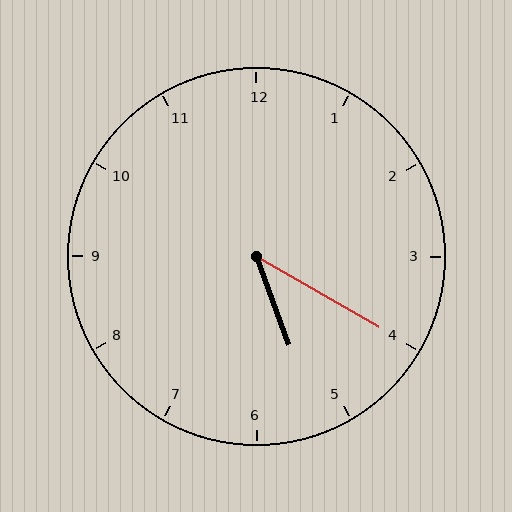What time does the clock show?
5:20.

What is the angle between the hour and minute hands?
Approximately 40 degrees.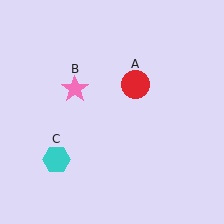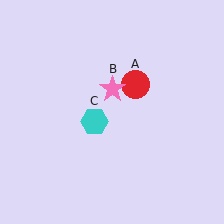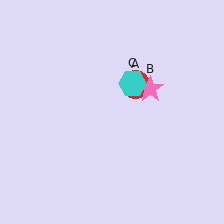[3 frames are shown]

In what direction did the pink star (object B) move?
The pink star (object B) moved right.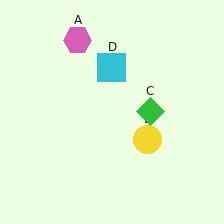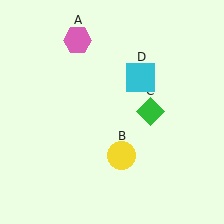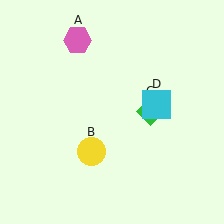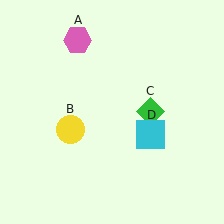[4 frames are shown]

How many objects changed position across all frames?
2 objects changed position: yellow circle (object B), cyan square (object D).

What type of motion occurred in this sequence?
The yellow circle (object B), cyan square (object D) rotated clockwise around the center of the scene.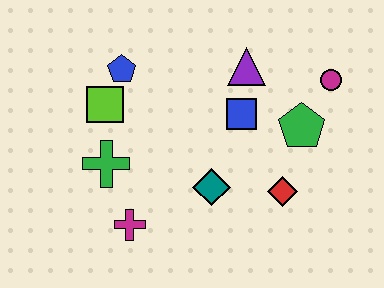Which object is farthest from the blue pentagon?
The magenta circle is farthest from the blue pentagon.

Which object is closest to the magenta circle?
The green pentagon is closest to the magenta circle.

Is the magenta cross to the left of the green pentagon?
Yes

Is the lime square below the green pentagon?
No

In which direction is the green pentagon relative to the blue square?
The green pentagon is to the right of the blue square.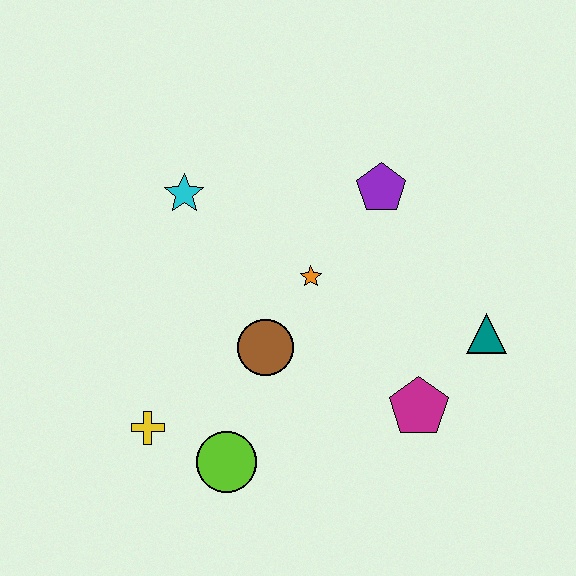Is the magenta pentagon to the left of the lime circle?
No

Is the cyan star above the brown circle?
Yes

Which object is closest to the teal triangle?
The magenta pentagon is closest to the teal triangle.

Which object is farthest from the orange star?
The yellow cross is farthest from the orange star.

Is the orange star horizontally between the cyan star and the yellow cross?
No